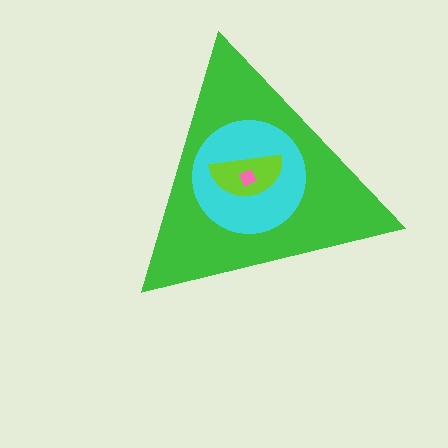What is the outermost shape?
The green triangle.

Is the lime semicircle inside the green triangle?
Yes.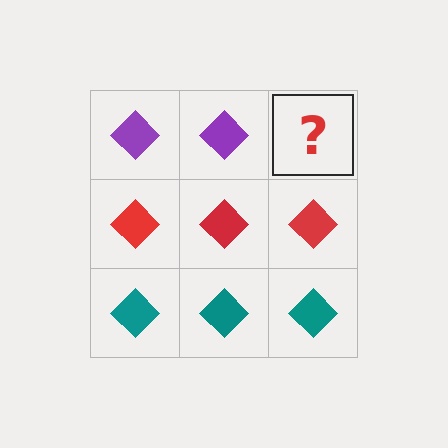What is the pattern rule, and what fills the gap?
The rule is that each row has a consistent color. The gap should be filled with a purple diamond.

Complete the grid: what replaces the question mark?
The question mark should be replaced with a purple diamond.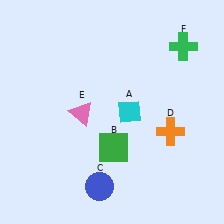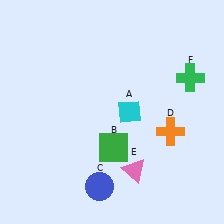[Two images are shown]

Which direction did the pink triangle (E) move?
The pink triangle (E) moved down.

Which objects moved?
The objects that moved are: the pink triangle (E), the green cross (F).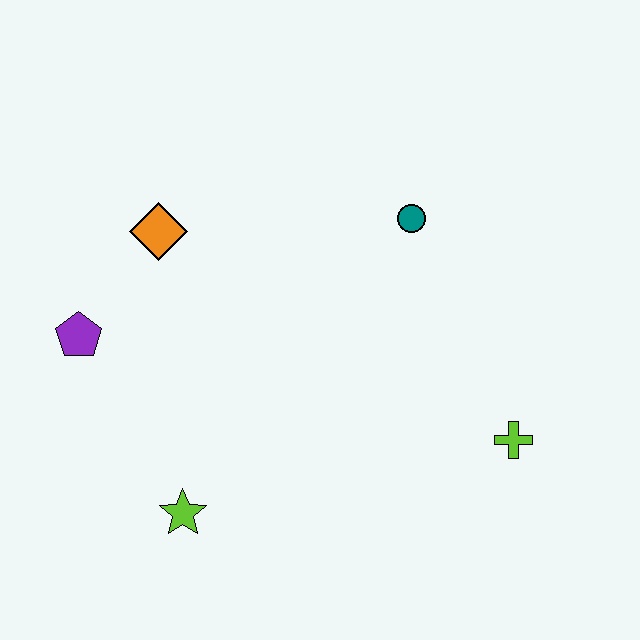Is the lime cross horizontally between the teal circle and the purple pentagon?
No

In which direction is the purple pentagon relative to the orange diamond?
The purple pentagon is below the orange diamond.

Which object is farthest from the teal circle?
The lime star is farthest from the teal circle.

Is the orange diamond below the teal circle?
Yes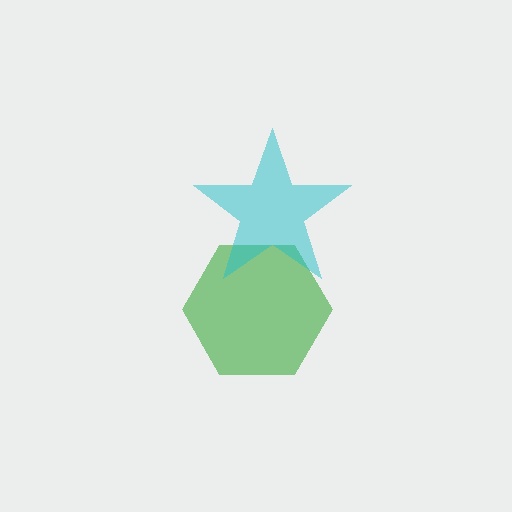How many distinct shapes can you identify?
There are 2 distinct shapes: a green hexagon, a cyan star.